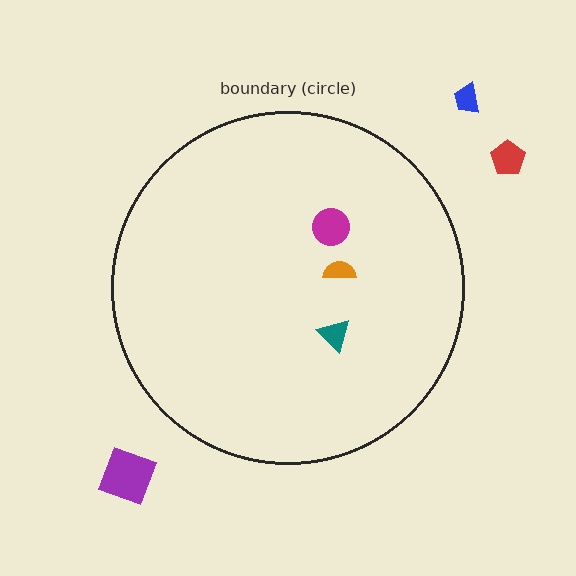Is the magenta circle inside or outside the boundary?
Inside.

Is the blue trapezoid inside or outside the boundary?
Outside.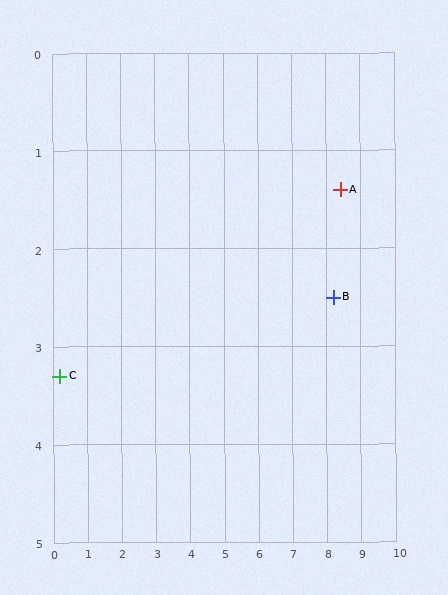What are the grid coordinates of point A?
Point A is at approximately (8.4, 1.4).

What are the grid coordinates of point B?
Point B is at approximately (8.2, 2.5).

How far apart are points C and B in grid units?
Points C and B are about 8.0 grid units apart.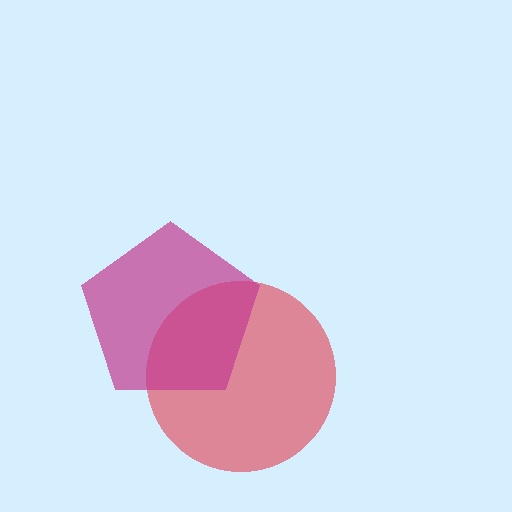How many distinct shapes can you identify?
There are 2 distinct shapes: a red circle, a magenta pentagon.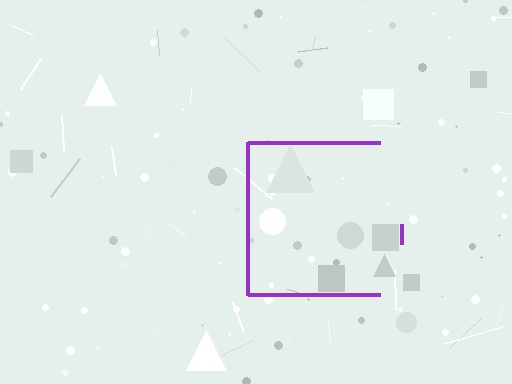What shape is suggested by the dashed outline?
The dashed outline suggests a square.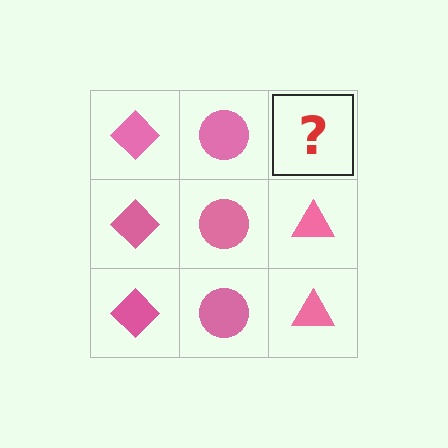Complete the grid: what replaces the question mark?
The question mark should be replaced with a pink triangle.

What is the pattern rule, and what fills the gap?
The rule is that each column has a consistent shape. The gap should be filled with a pink triangle.